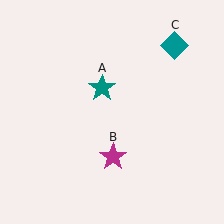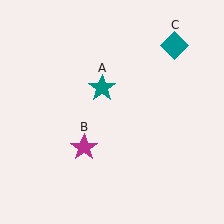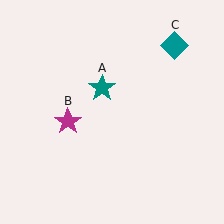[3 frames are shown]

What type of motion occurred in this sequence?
The magenta star (object B) rotated clockwise around the center of the scene.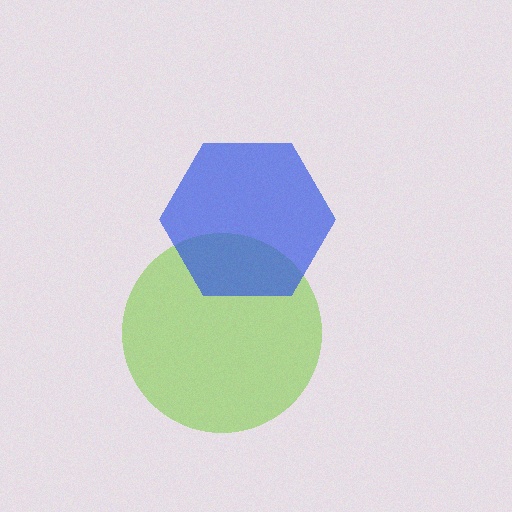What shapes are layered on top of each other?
The layered shapes are: a lime circle, a blue hexagon.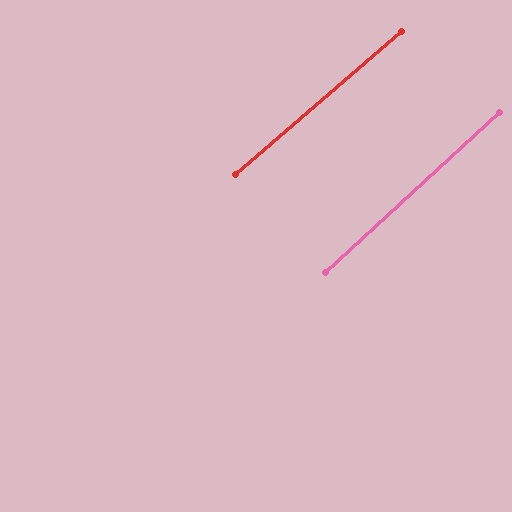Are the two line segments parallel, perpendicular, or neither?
Parallel — their directions differ by only 1.8°.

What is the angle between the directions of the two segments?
Approximately 2 degrees.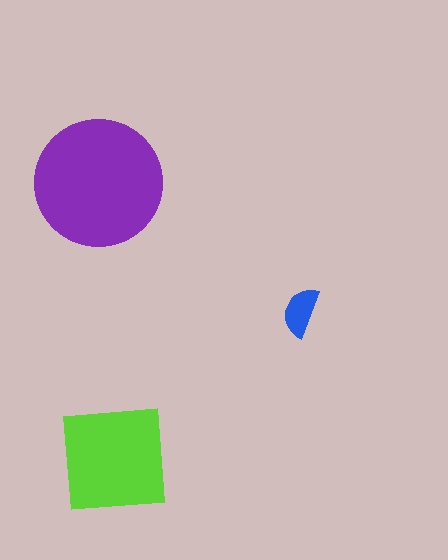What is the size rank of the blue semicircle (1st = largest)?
3rd.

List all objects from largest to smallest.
The purple circle, the lime square, the blue semicircle.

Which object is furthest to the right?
The blue semicircle is rightmost.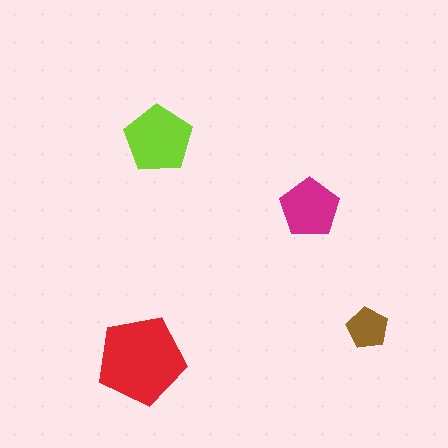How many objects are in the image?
There are 4 objects in the image.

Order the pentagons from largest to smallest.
the red one, the lime one, the magenta one, the brown one.